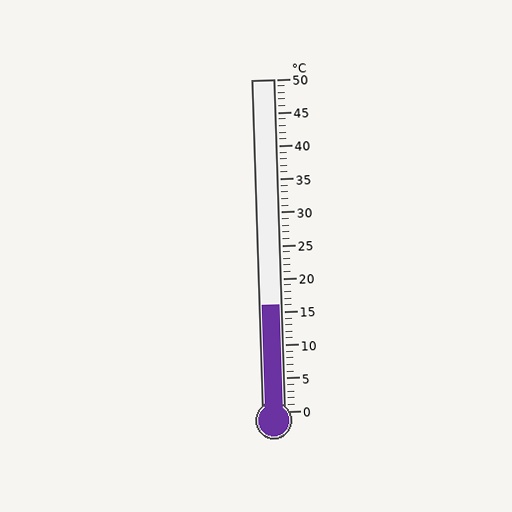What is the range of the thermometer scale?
The thermometer scale ranges from 0°C to 50°C.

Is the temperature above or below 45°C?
The temperature is below 45°C.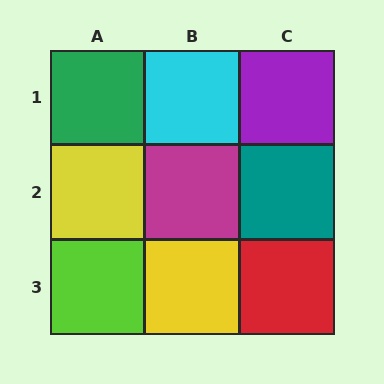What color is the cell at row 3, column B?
Yellow.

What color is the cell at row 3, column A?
Lime.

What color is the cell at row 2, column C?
Teal.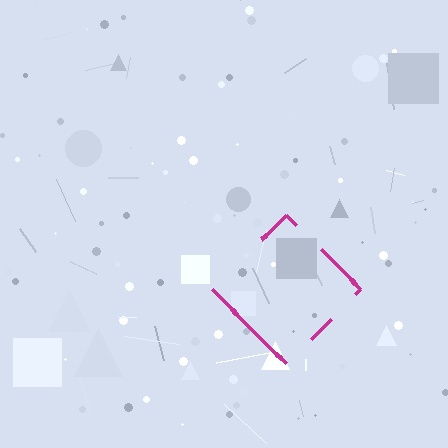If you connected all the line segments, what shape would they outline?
They would outline a diamond.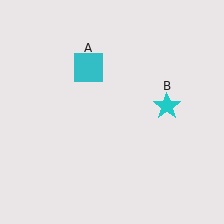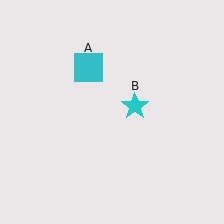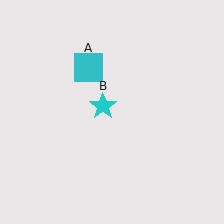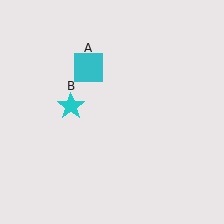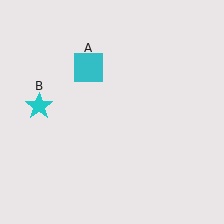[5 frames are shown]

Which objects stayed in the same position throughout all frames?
Cyan square (object A) remained stationary.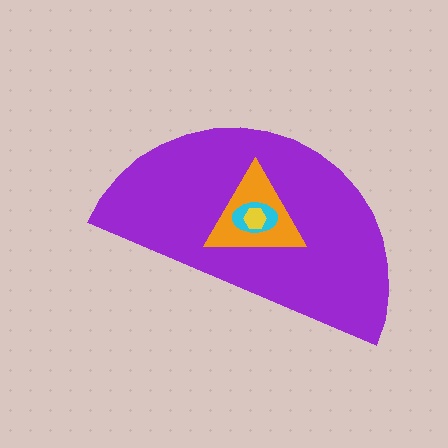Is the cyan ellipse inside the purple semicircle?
Yes.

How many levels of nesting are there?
4.